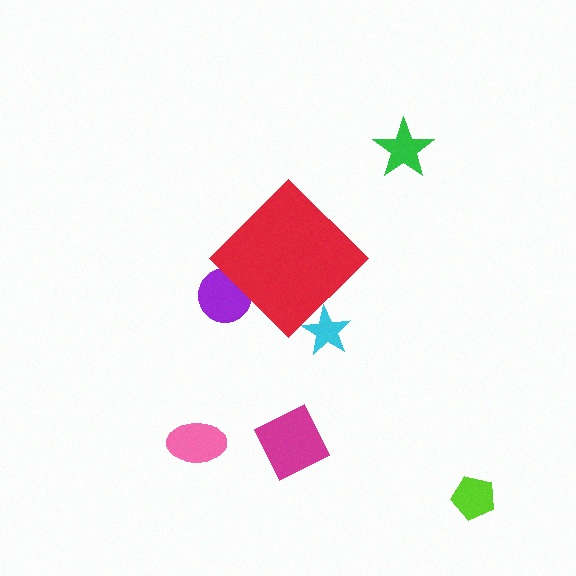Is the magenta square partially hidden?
No, the magenta square is fully visible.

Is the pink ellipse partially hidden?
No, the pink ellipse is fully visible.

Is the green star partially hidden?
No, the green star is fully visible.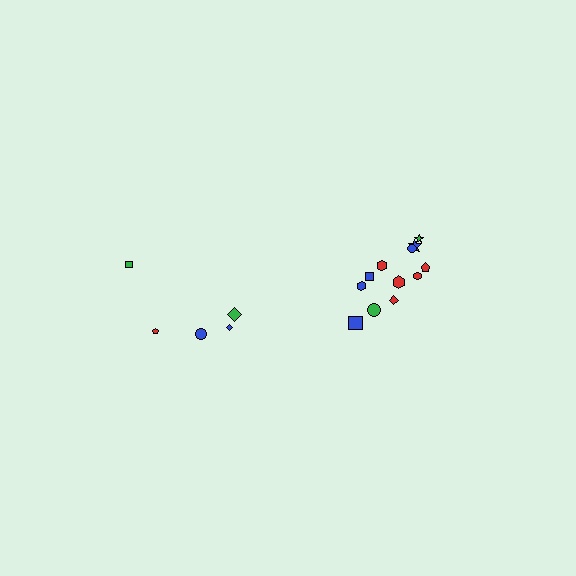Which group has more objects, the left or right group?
The right group.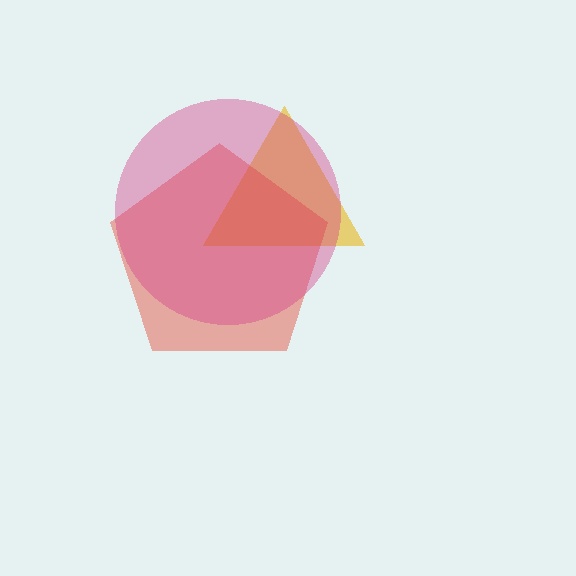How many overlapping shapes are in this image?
There are 3 overlapping shapes in the image.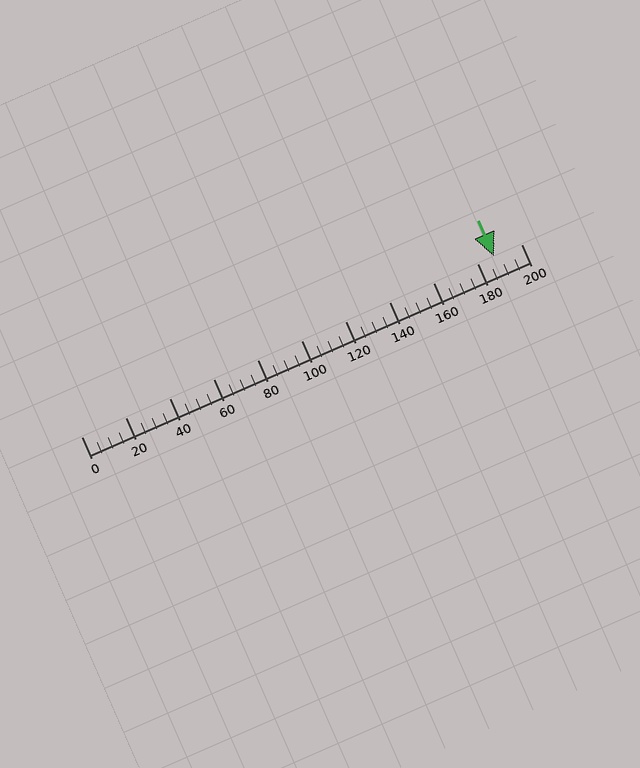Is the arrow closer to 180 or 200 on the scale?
The arrow is closer to 180.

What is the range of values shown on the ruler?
The ruler shows values from 0 to 200.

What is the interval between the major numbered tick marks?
The major tick marks are spaced 20 units apart.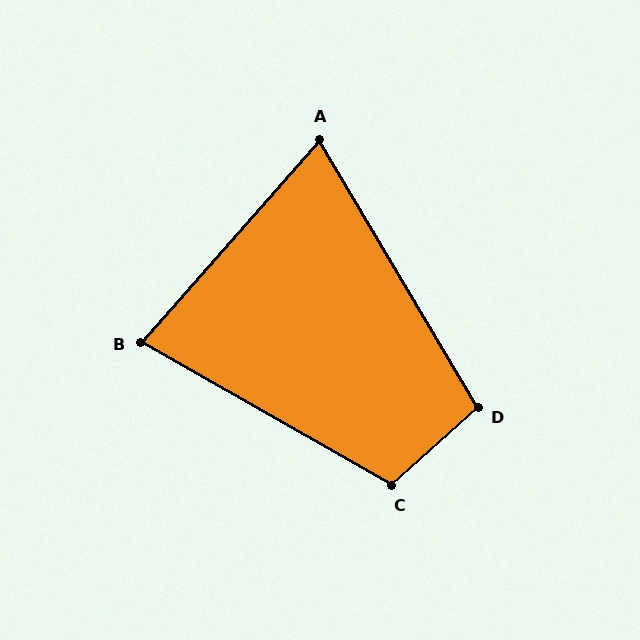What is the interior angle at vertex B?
Approximately 78 degrees (acute).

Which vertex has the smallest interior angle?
A, at approximately 72 degrees.